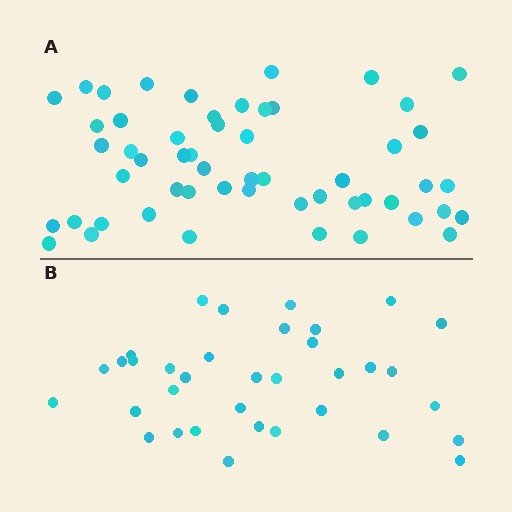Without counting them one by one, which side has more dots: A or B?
Region A (the top region) has more dots.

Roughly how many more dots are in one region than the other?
Region A has approximately 20 more dots than region B.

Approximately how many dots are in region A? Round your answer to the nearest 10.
About 50 dots. (The exact count is 54, which rounds to 50.)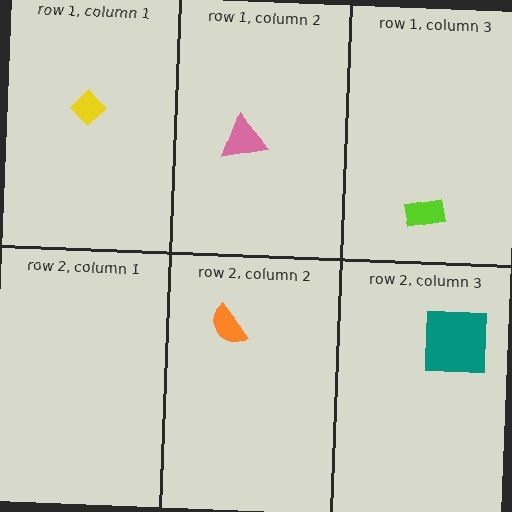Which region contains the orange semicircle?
The row 2, column 2 region.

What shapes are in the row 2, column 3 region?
The teal square.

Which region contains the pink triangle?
The row 1, column 2 region.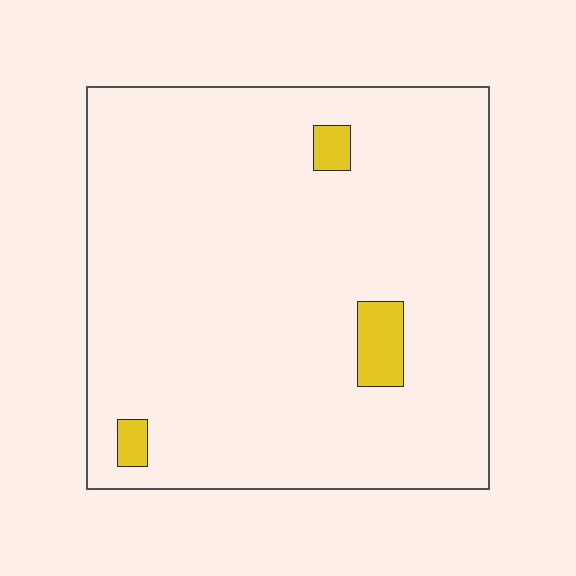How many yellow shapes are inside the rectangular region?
3.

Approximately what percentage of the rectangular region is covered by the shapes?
Approximately 5%.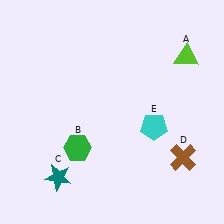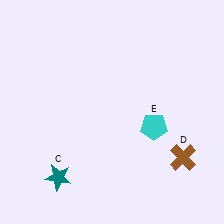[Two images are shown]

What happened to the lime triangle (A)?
The lime triangle (A) was removed in Image 2. It was in the top-right area of Image 1.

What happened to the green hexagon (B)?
The green hexagon (B) was removed in Image 2. It was in the bottom-left area of Image 1.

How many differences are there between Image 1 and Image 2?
There are 2 differences between the two images.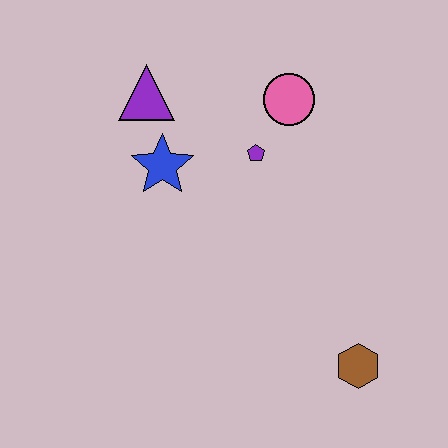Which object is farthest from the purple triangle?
The brown hexagon is farthest from the purple triangle.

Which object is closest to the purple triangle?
The blue star is closest to the purple triangle.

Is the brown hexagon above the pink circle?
No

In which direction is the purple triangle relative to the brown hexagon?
The purple triangle is above the brown hexagon.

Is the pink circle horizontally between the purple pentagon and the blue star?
No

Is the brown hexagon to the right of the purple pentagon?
Yes